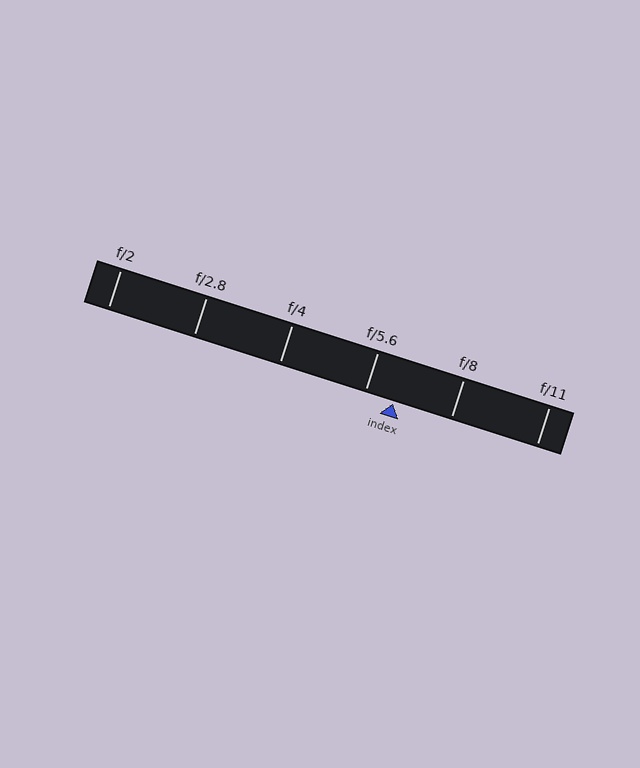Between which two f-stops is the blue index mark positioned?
The index mark is between f/5.6 and f/8.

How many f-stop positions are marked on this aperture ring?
There are 6 f-stop positions marked.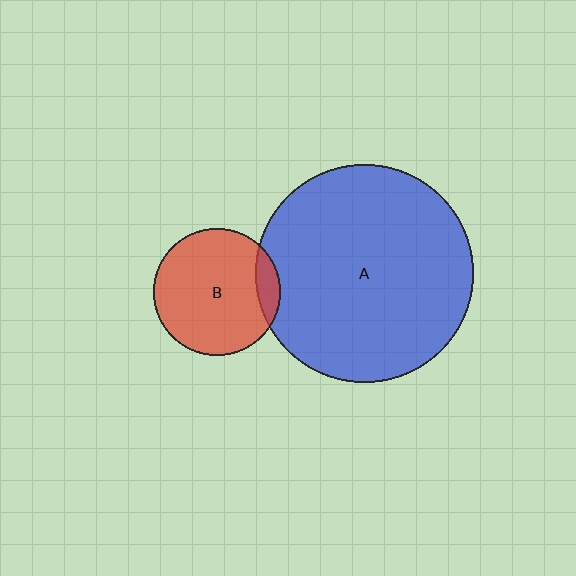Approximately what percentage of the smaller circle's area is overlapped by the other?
Approximately 10%.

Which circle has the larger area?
Circle A (blue).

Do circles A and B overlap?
Yes.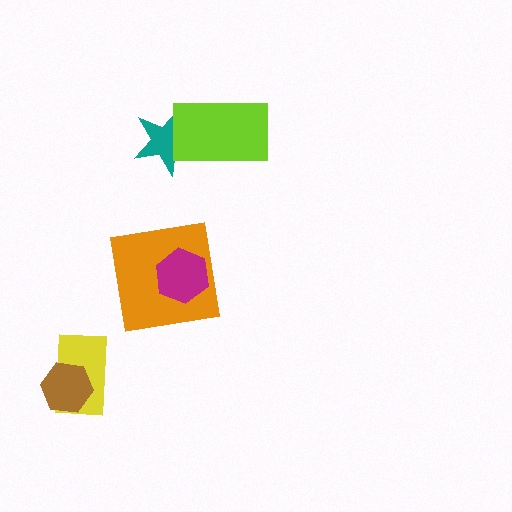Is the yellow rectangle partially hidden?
Yes, it is partially covered by another shape.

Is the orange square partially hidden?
Yes, it is partially covered by another shape.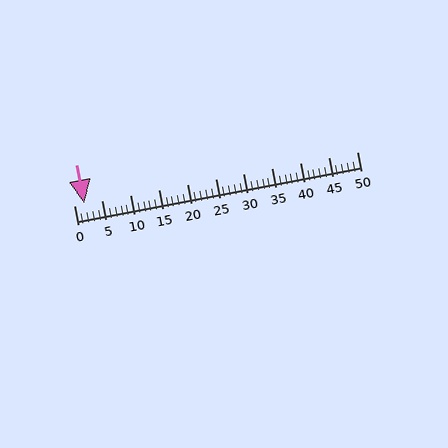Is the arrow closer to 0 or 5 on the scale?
The arrow is closer to 0.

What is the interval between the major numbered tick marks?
The major tick marks are spaced 5 units apart.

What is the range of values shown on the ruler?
The ruler shows values from 0 to 50.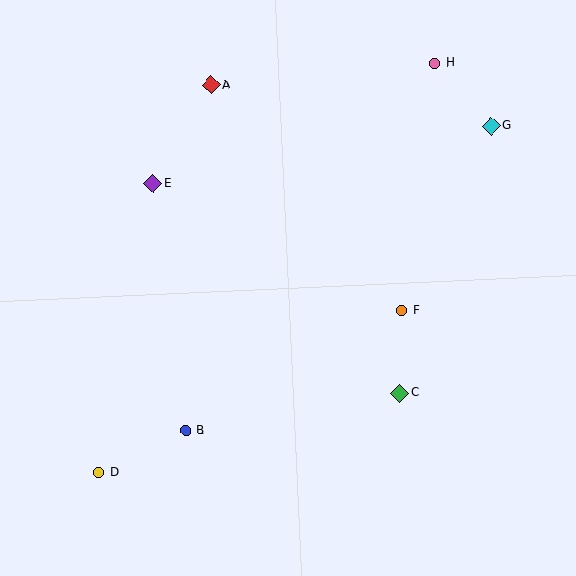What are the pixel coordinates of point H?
Point H is at (435, 63).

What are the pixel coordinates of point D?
Point D is at (99, 472).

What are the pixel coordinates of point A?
Point A is at (211, 85).